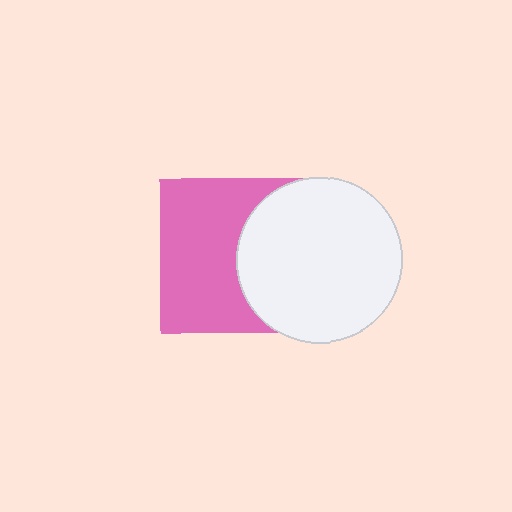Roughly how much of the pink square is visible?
About half of it is visible (roughly 59%).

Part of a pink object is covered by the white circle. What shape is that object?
It is a square.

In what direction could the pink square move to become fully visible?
The pink square could move left. That would shift it out from behind the white circle entirely.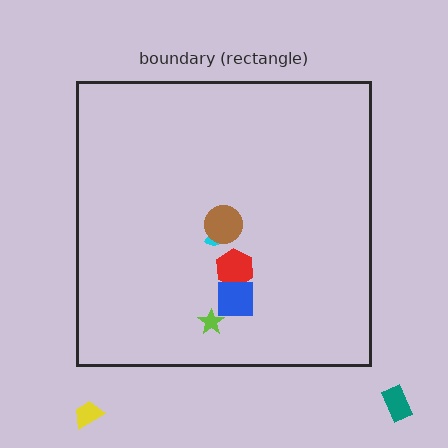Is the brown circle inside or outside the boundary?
Inside.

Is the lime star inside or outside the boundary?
Inside.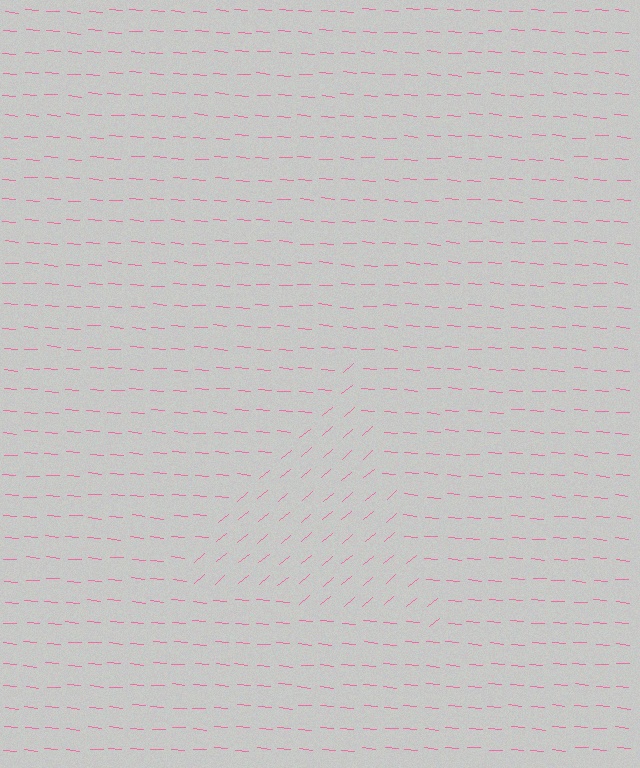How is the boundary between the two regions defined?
The boundary is defined purely by a change in line orientation (approximately 45 degrees difference). All lines are the same color and thickness.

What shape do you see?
I see a triangle.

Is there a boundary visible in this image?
Yes, there is a texture boundary formed by a change in line orientation.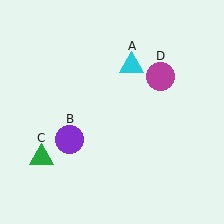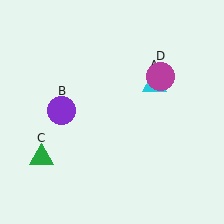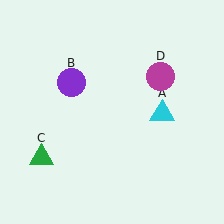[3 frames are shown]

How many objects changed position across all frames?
2 objects changed position: cyan triangle (object A), purple circle (object B).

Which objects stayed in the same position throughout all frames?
Green triangle (object C) and magenta circle (object D) remained stationary.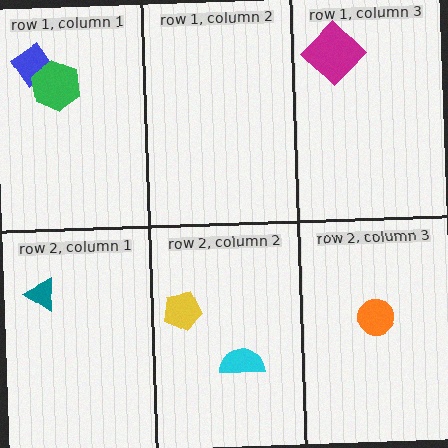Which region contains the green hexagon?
The row 1, column 1 region.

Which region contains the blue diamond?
The row 1, column 1 region.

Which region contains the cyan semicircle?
The row 2, column 2 region.